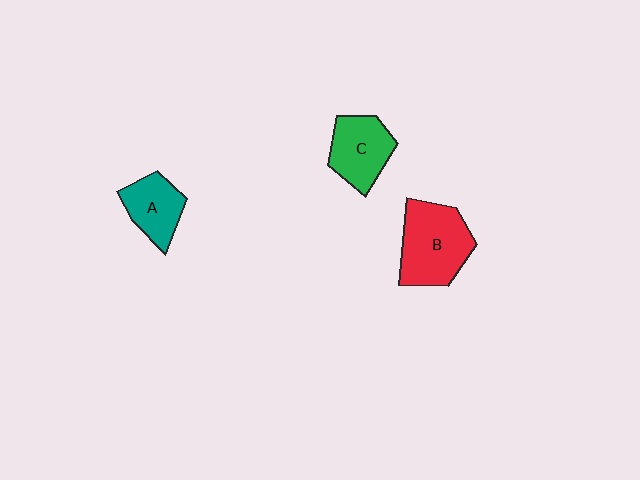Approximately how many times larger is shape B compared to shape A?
Approximately 1.6 times.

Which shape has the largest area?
Shape B (red).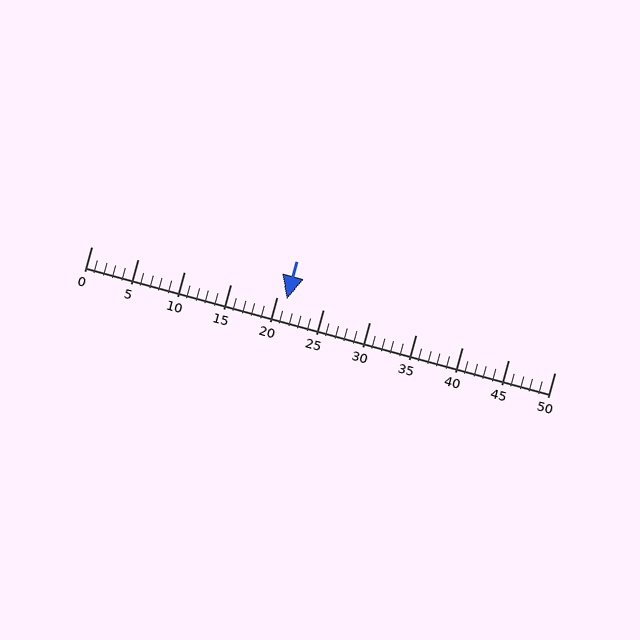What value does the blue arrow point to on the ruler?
The blue arrow points to approximately 21.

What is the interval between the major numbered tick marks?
The major tick marks are spaced 5 units apart.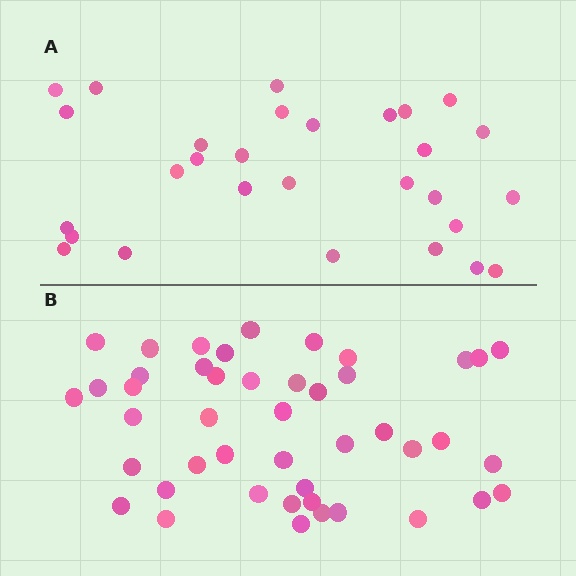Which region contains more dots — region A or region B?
Region B (the bottom region) has more dots.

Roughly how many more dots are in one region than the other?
Region B has approximately 15 more dots than region A.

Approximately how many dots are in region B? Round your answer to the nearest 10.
About 40 dots. (The exact count is 45, which rounds to 40.)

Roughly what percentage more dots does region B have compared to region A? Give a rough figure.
About 55% more.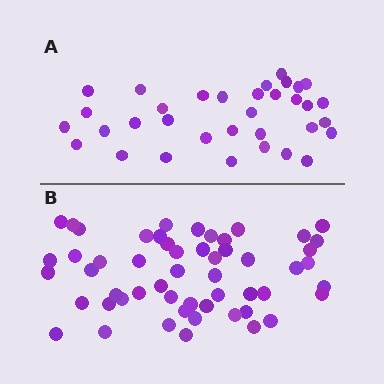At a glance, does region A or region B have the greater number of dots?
Region B (the bottom region) has more dots.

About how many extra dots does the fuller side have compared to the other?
Region B has approximately 20 more dots than region A.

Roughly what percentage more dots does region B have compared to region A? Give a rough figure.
About 60% more.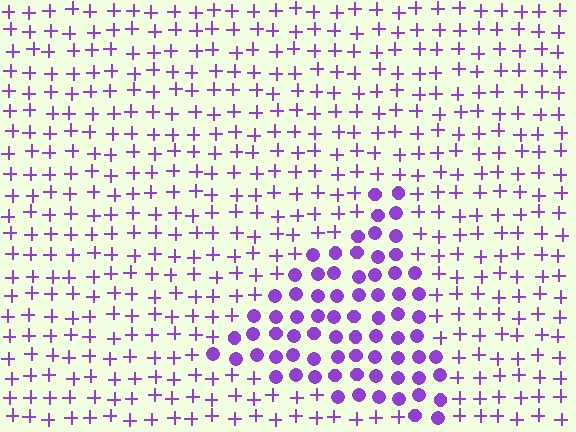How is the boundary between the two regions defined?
The boundary is defined by a change in element shape: circles inside vs. plus signs outside. All elements share the same color and spacing.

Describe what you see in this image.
The image is filled with small purple elements arranged in a uniform grid. A triangle-shaped region contains circles, while the surrounding area contains plus signs. The boundary is defined purely by the change in element shape.